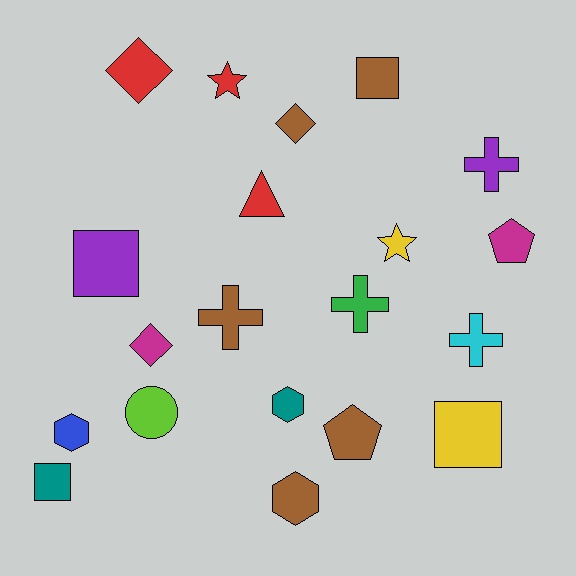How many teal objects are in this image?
There are 2 teal objects.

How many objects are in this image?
There are 20 objects.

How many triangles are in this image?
There is 1 triangle.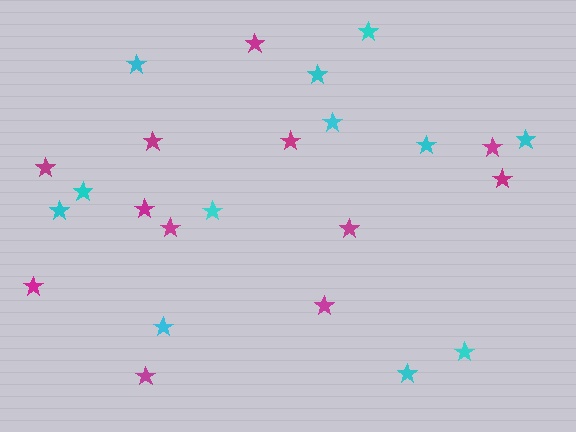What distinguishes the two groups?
There are 2 groups: one group of magenta stars (12) and one group of cyan stars (12).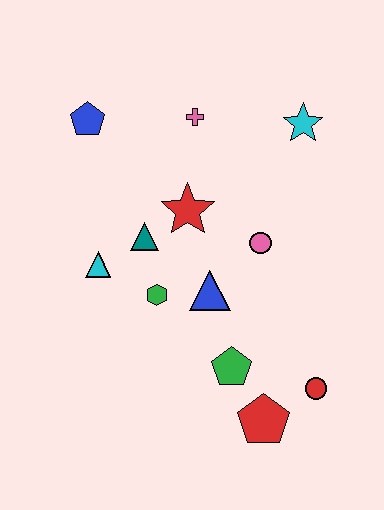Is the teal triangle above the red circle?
Yes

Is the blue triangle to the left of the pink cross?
No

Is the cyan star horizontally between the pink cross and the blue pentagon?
No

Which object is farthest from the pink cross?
The red pentagon is farthest from the pink cross.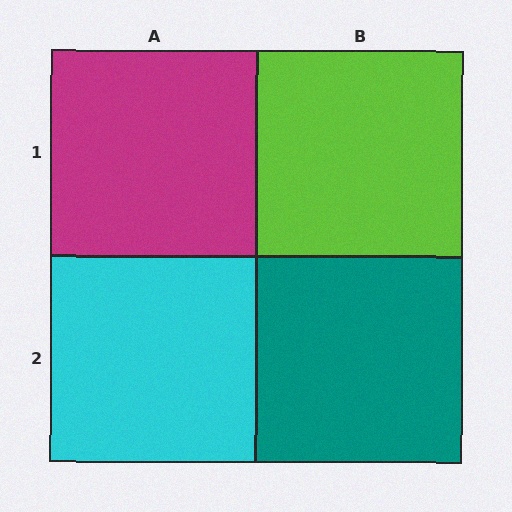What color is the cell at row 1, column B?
Lime.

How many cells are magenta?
1 cell is magenta.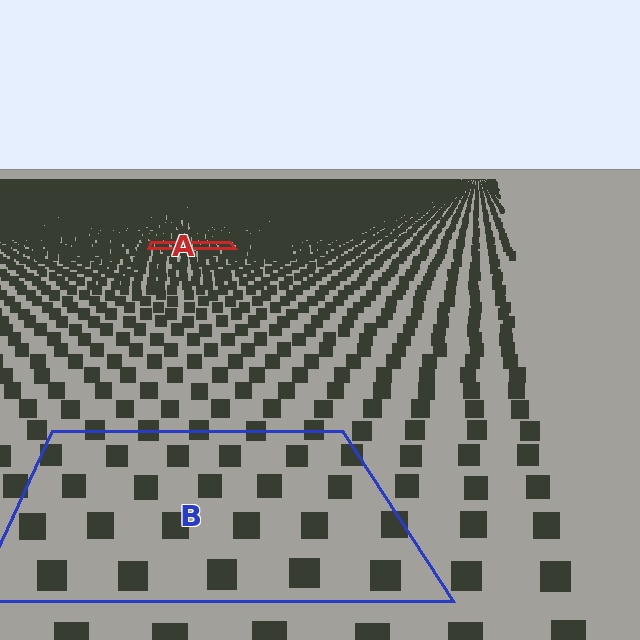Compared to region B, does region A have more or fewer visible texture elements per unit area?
Region A has more texture elements per unit area — they are packed more densely because it is farther away.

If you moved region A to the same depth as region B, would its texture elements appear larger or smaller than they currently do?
They would appear larger. At a closer depth, the same texture elements are projected at a bigger on-screen size.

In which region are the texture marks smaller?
The texture marks are smaller in region A, because it is farther away.